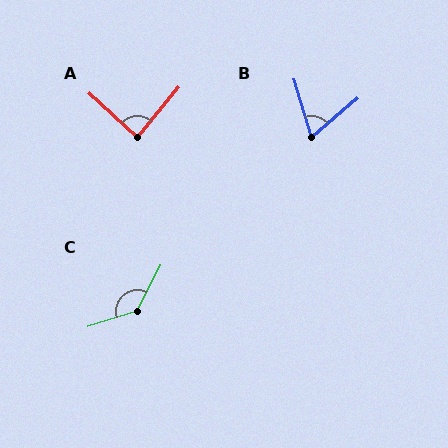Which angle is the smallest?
B, at approximately 66 degrees.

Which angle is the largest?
C, at approximately 134 degrees.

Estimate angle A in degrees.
Approximately 87 degrees.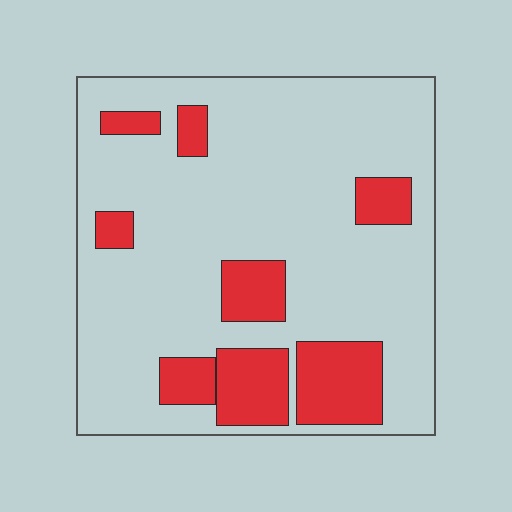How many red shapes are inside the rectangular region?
8.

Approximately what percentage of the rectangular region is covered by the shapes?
Approximately 20%.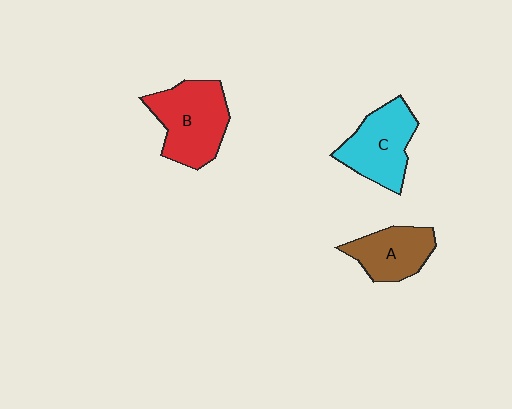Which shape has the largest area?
Shape B (red).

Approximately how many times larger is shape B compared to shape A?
Approximately 1.4 times.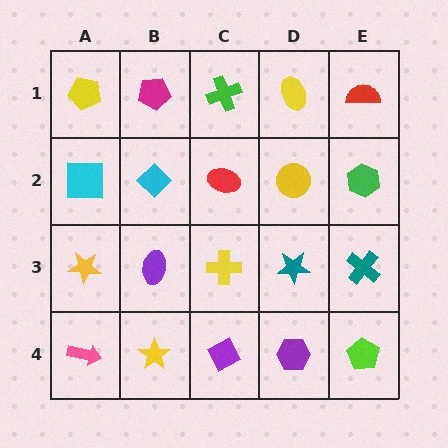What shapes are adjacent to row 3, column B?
A cyan diamond (row 2, column B), a yellow star (row 4, column B), a yellow star (row 3, column A), a yellow cross (row 3, column C).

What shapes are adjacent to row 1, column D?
A yellow circle (row 2, column D), a green cross (row 1, column C), a red semicircle (row 1, column E).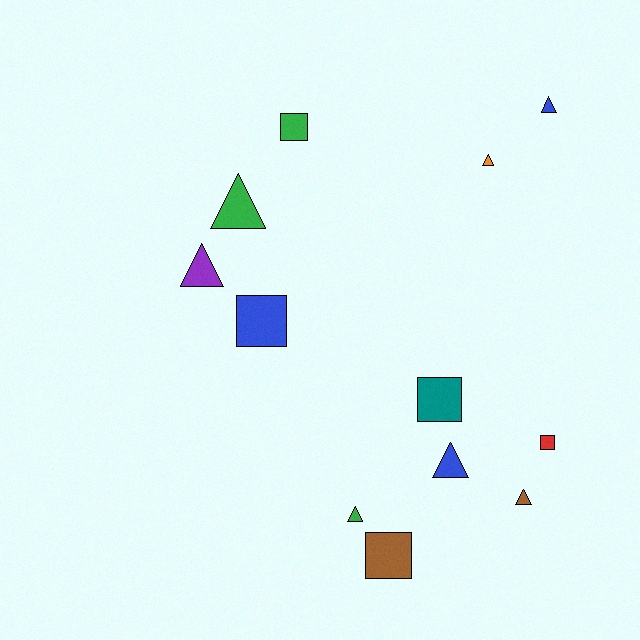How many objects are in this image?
There are 12 objects.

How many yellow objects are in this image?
There are no yellow objects.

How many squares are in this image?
There are 5 squares.